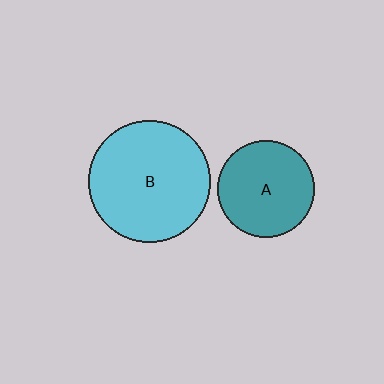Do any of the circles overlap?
No, none of the circles overlap.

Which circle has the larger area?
Circle B (cyan).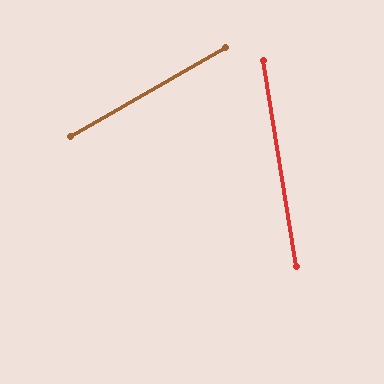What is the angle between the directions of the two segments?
Approximately 69 degrees.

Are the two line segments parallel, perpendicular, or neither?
Neither parallel nor perpendicular — they differ by about 69°.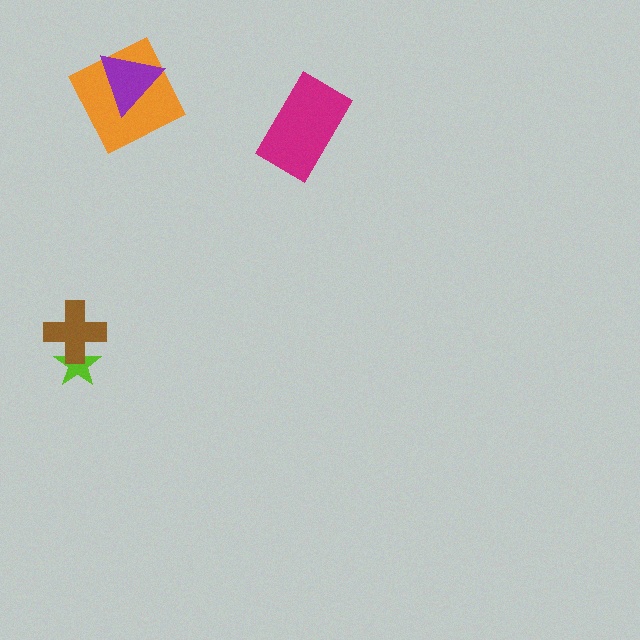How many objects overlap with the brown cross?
1 object overlaps with the brown cross.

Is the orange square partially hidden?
Yes, it is partially covered by another shape.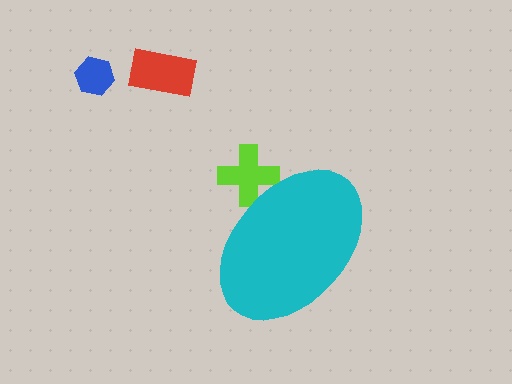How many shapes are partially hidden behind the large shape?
1 shape is partially hidden.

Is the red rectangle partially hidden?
No, the red rectangle is fully visible.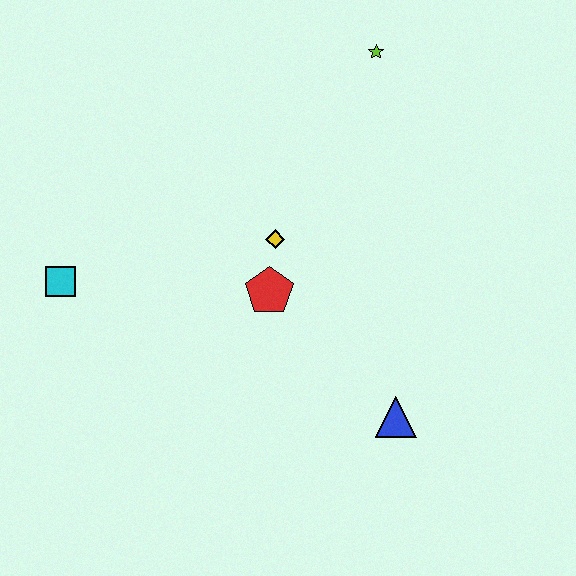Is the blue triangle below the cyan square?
Yes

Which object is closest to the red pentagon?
The yellow diamond is closest to the red pentagon.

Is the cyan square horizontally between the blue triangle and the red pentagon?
No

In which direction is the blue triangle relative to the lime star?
The blue triangle is below the lime star.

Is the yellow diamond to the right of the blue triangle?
No